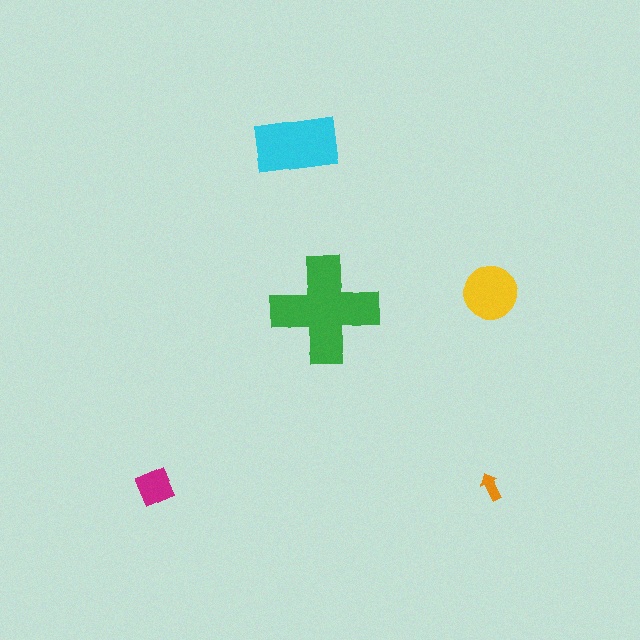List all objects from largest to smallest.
The green cross, the cyan rectangle, the yellow circle, the magenta square, the orange arrow.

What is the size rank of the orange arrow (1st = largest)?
5th.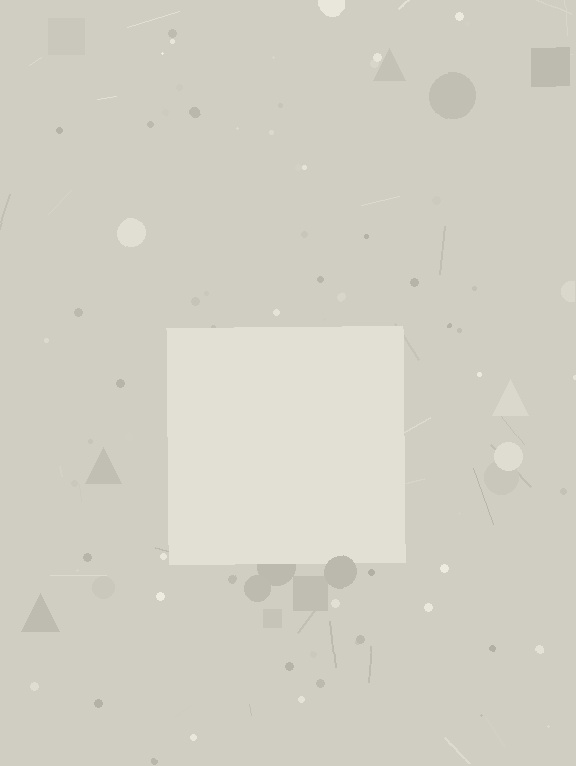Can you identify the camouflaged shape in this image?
The camouflaged shape is a square.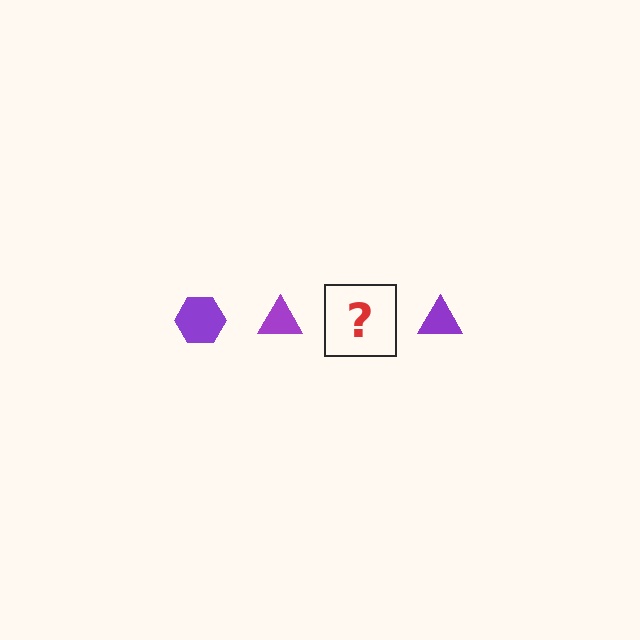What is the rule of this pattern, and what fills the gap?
The rule is that the pattern cycles through hexagon, triangle shapes in purple. The gap should be filled with a purple hexagon.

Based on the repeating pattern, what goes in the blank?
The blank should be a purple hexagon.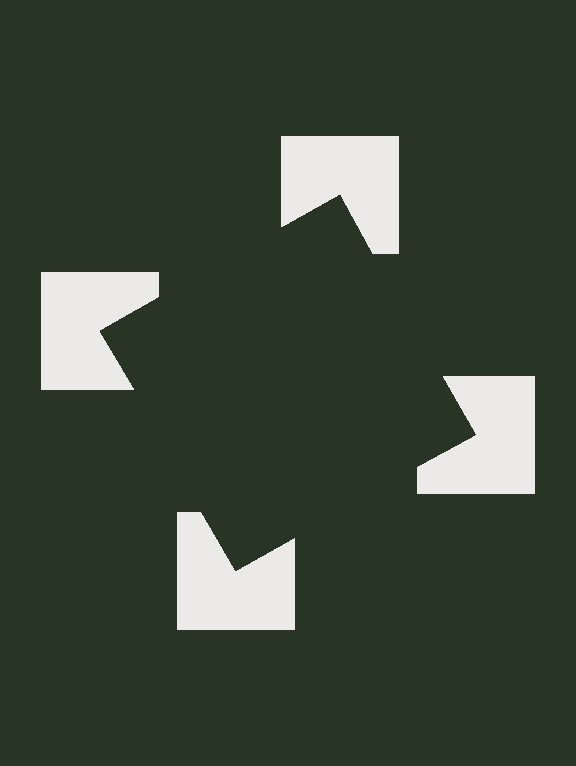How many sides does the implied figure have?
4 sides.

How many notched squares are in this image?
There are 4 — one at each vertex of the illusory square.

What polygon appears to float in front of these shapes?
An illusory square — its edges are inferred from the aligned wedge cuts in the notched squares, not physically drawn.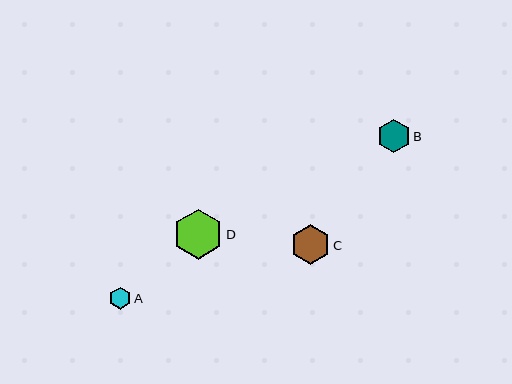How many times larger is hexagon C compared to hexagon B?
Hexagon C is approximately 1.2 times the size of hexagon B.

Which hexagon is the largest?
Hexagon D is the largest with a size of approximately 50 pixels.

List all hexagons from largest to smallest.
From largest to smallest: D, C, B, A.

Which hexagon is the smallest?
Hexagon A is the smallest with a size of approximately 22 pixels.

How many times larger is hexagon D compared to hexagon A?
Hexagon D is approximately 2.3 times the size of hexagon A.